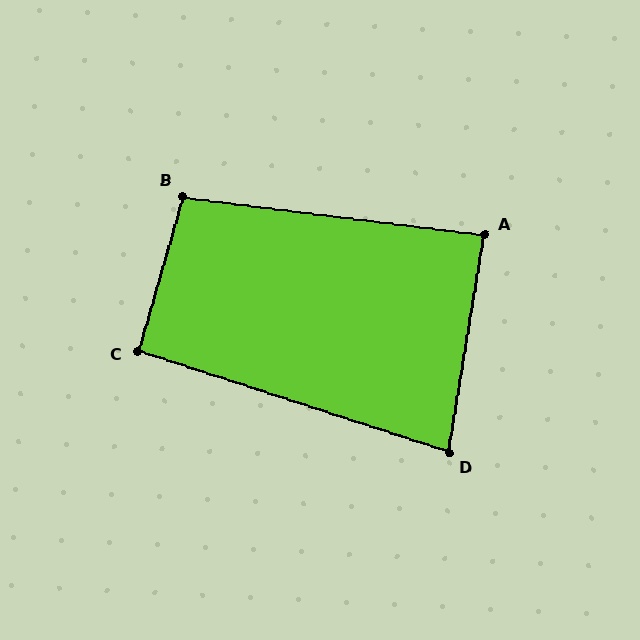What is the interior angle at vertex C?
Approximately 92 degrees (approximately right).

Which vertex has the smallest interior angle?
D, at approximately 81 degrees.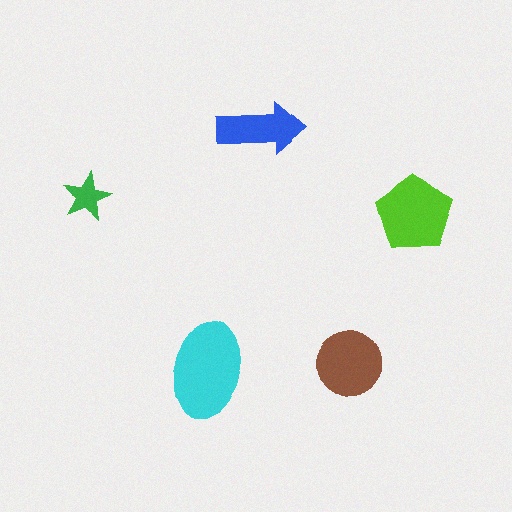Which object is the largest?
The cyan ellipse.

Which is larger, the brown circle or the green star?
The brown circle.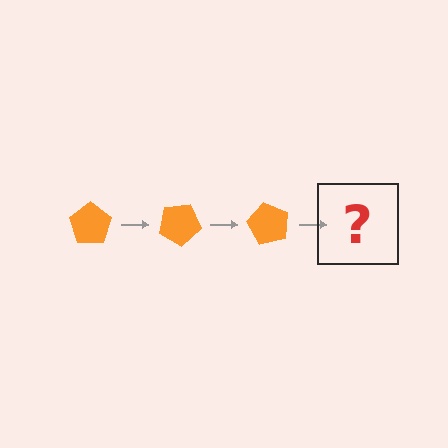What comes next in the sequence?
The next element should be an orange pentagon rotated 90 degrees.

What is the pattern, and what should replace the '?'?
The pattern is that the pentagon rotates 30 degrees each step. The '?' should be an orange pentagon rotated 90 degrees.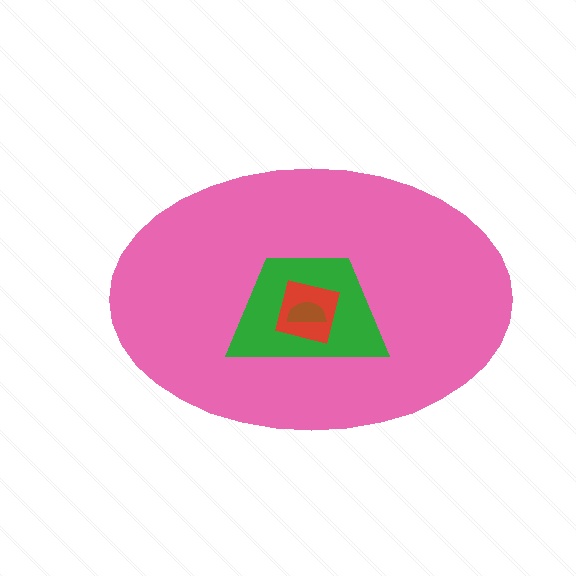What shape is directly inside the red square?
The brown semicircle.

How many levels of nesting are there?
4.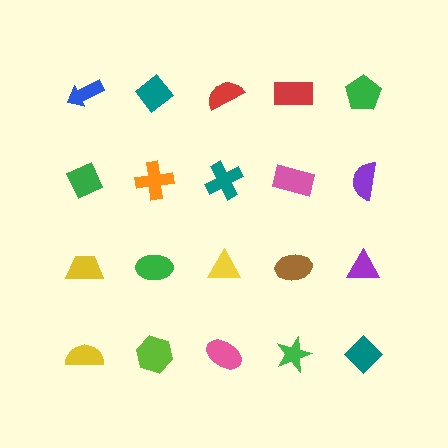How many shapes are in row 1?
5 shapes.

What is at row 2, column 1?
A green diamond.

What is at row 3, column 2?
A green ellipse.